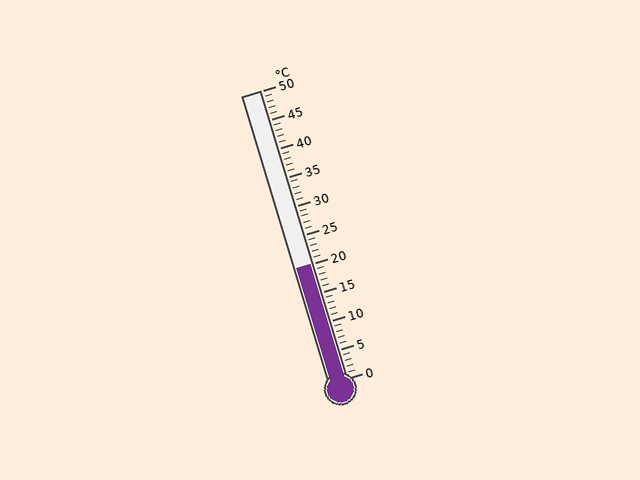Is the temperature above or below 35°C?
The temperature is below 35°C.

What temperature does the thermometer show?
The thermometer shows approximately 20°C.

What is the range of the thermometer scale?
The thermometer scale ranges from 0°C to 50°C.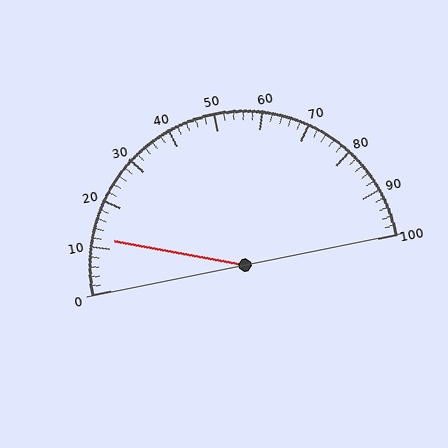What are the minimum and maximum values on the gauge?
The gauge ranges from 0 to 100.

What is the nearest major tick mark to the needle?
The nearest major tick mark is 10.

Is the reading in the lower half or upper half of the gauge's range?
The reading is in the lower half of the range (0 to 100).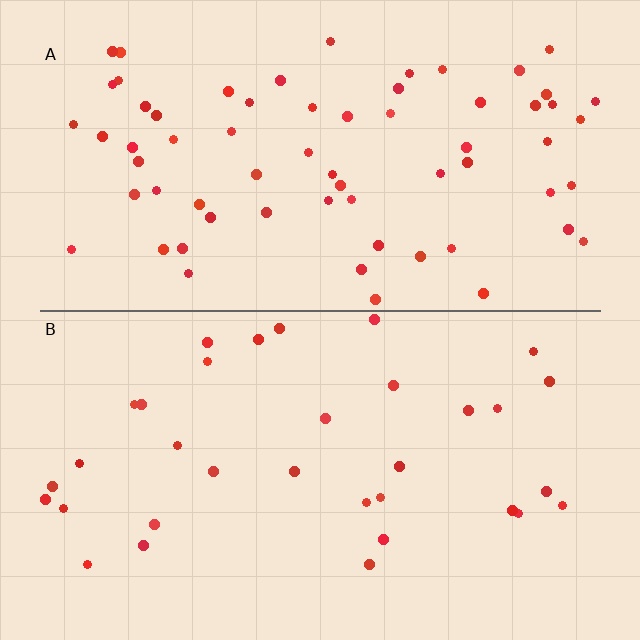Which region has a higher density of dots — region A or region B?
A (the top).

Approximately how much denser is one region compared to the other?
Approximately 2.0× — region A over region B.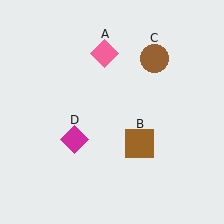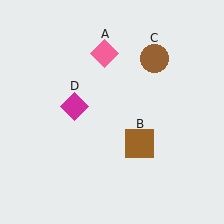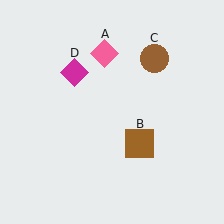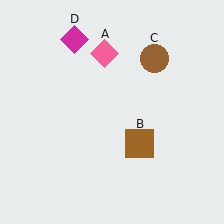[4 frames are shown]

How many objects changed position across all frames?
1 object changed position: magenta diamond (object D).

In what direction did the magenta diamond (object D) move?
The magenta diamond (object D) moved up.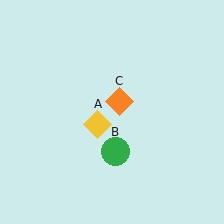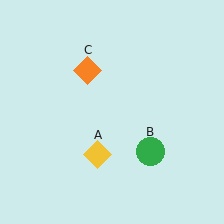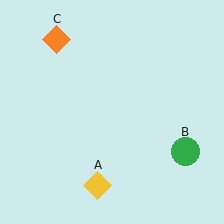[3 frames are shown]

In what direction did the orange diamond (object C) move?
The orange diamond (object C) moved up and to the left.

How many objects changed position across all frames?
3 objects changed position: yellow diamond (object A), green circle (object B), orange diamond (object C).